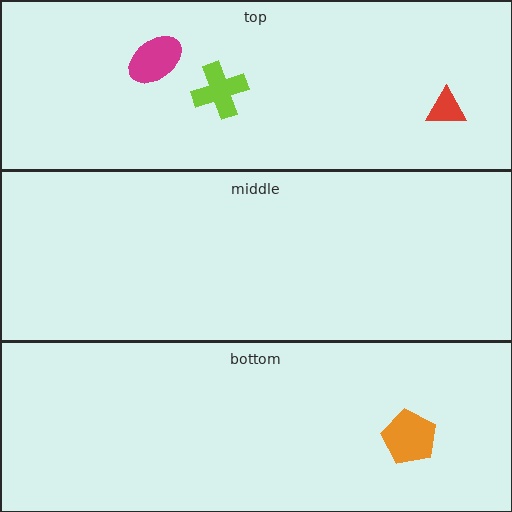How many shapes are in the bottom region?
1.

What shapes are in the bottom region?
The orange pentagon.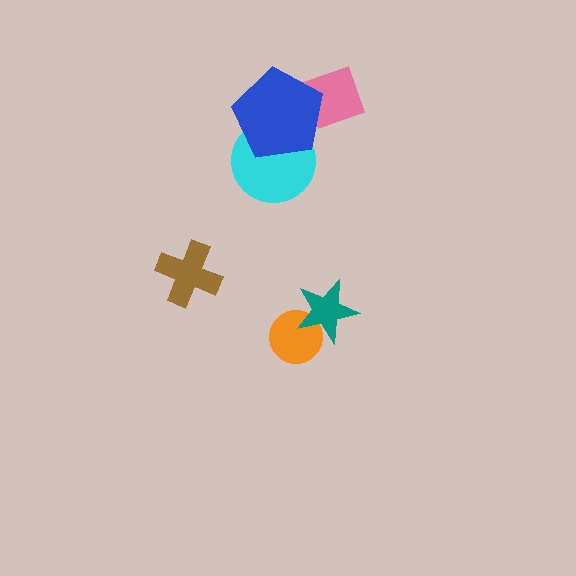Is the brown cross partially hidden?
No, no other shape covers it.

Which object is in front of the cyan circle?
The blue pentagon is in front of the cyan circle.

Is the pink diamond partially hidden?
Yes, it is partially covered by another shape.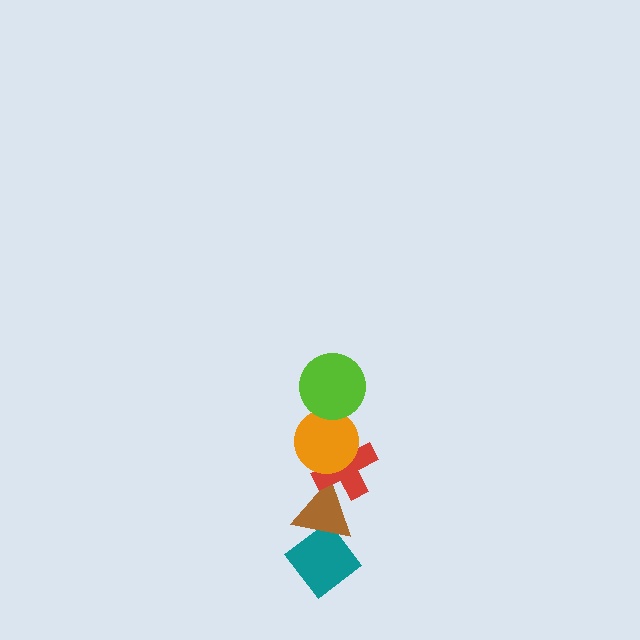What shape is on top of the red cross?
The orange circle is on top of the red cross.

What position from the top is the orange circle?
The orange circle is 2nd from the top.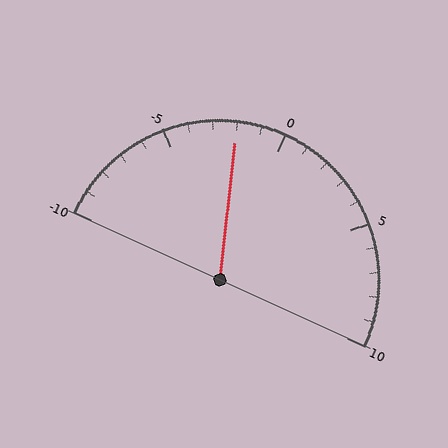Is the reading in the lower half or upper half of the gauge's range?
The reading is in the lower half of the range (-10 to 10).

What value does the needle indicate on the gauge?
The needle indicates approximately -2.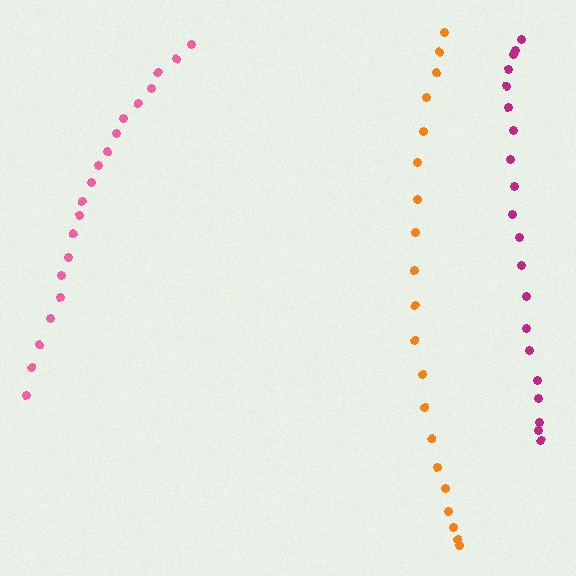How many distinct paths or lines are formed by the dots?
There are 3 distinct paths.